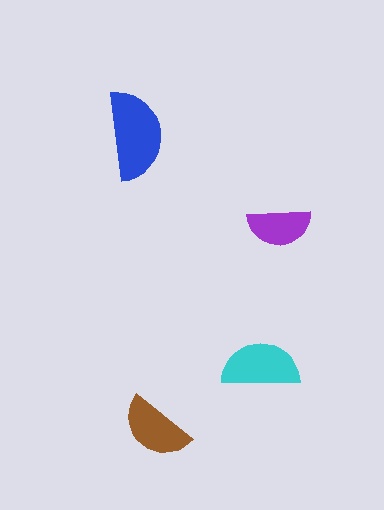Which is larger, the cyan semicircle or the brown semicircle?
The cyan one.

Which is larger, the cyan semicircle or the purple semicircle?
The cyan one.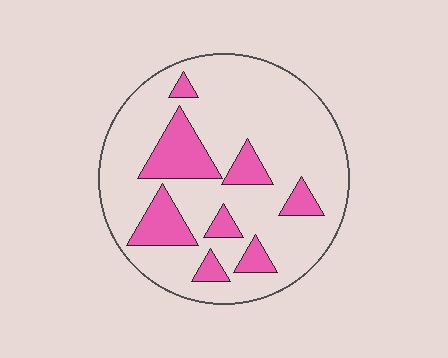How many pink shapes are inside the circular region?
8.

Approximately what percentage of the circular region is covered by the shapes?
Approximately 20%.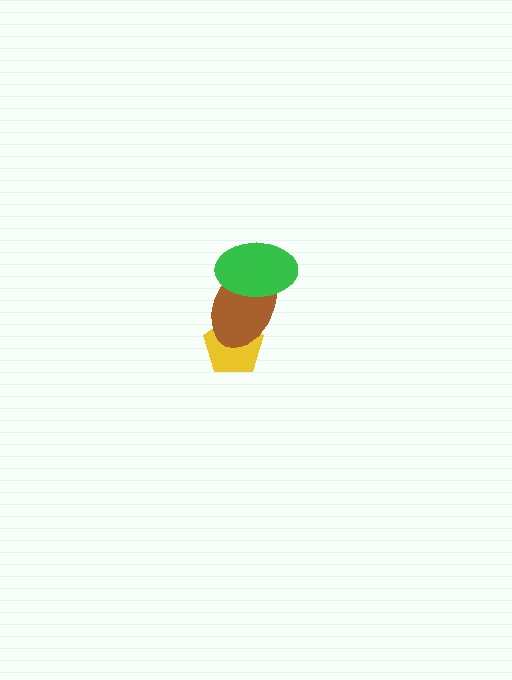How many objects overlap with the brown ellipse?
2 objects overlap with the brown ellipse.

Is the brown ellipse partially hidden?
Yes, it is partially covered by another shape.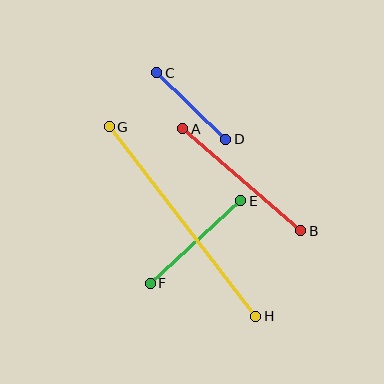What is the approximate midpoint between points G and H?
The midpoint is at approximately (183, 222) pixels.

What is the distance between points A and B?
The distance is approximately 156 pixels.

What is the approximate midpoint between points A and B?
The midpoint is at approximately (242, 180) pixels.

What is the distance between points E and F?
The distance is approximately 123 pixels.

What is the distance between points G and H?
The distance is approximately 239 pixels.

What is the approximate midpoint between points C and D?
The midpoint is at approximately (191, 106) pixels.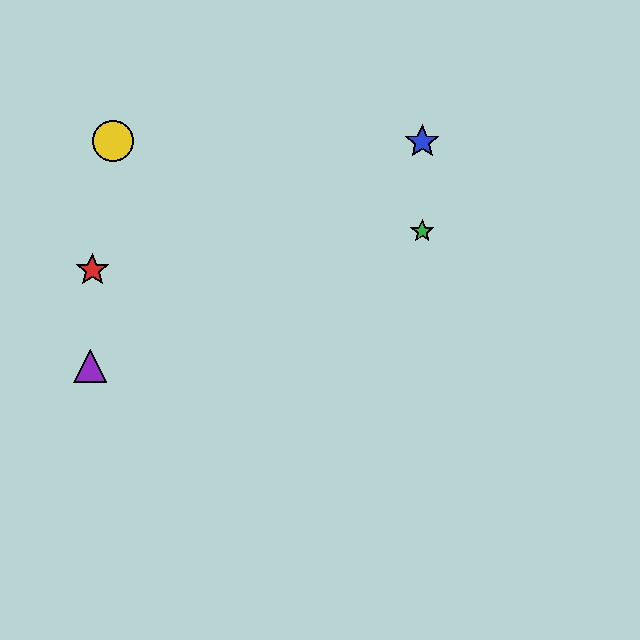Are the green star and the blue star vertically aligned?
Yes, both are at x≈422.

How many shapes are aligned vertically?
2 shapes (the blue star, the green star) are aligned vertically.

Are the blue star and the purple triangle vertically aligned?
No, the blue star is at x≈422 and the purple triangle is at x≈90.